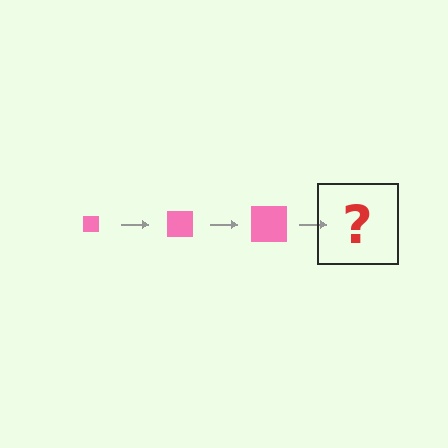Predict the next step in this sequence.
The next step is a pink square, larger than the previous one.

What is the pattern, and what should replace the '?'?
The pattern is that the square gets progressively larger each step. The '?' should be a pink square, larger than the previous one.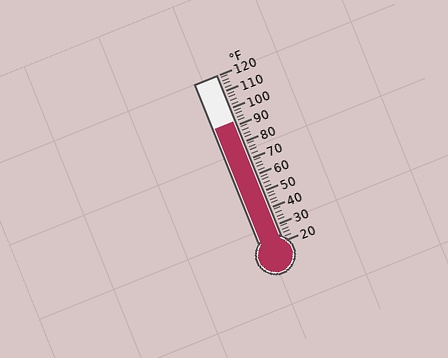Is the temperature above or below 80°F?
The temperature is above 80°F.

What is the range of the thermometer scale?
The thermometer scale ranges from 20°F to 120°F.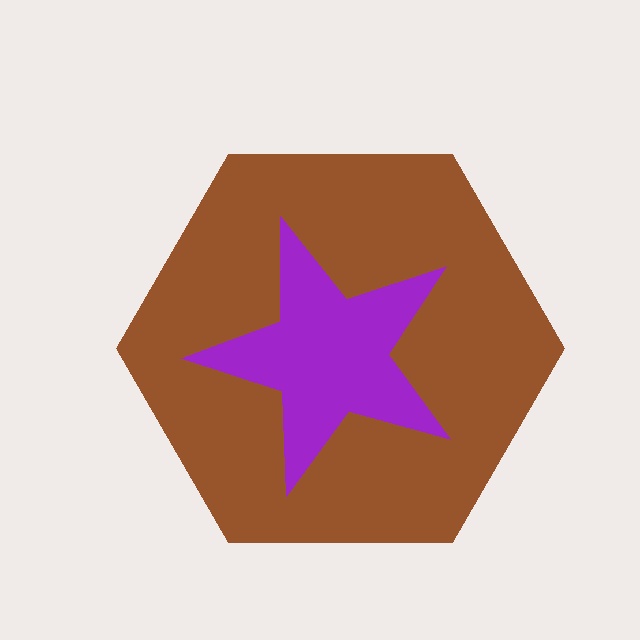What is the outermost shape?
The brown hexagon.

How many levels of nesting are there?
2.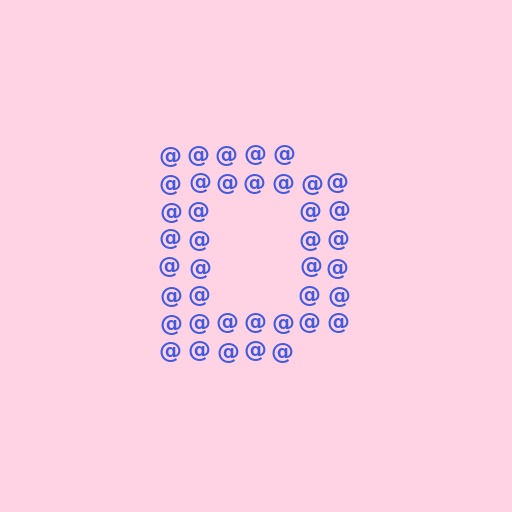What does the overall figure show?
The overall figure shows the letter D.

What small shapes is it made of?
It is made of small at signs.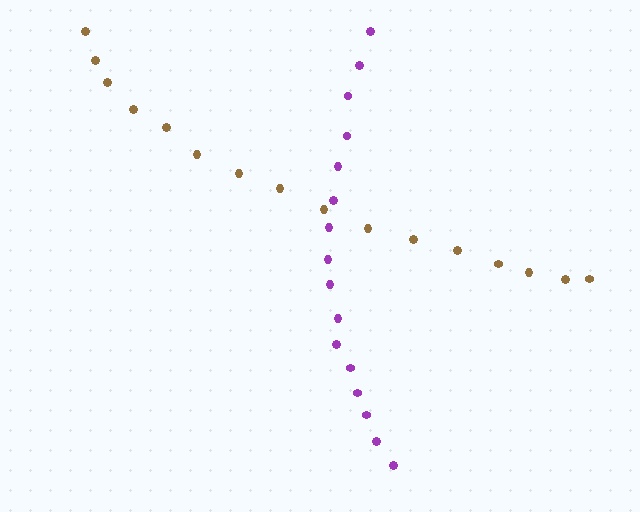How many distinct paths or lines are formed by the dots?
There are 2 distinct paths.